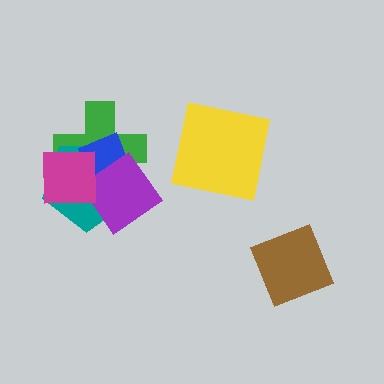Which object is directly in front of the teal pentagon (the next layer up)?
The blue diamond is directly in front of the teal pentagon.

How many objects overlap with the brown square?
0 objects overlap with the brown square.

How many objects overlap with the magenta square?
4 objects overlap with the magenta square.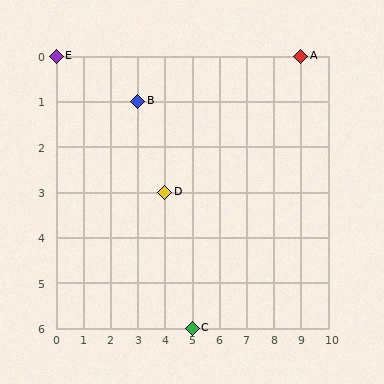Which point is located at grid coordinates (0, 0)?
Point E is at (0, 0).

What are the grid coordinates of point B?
Point B is at grid coordinates (3, 1).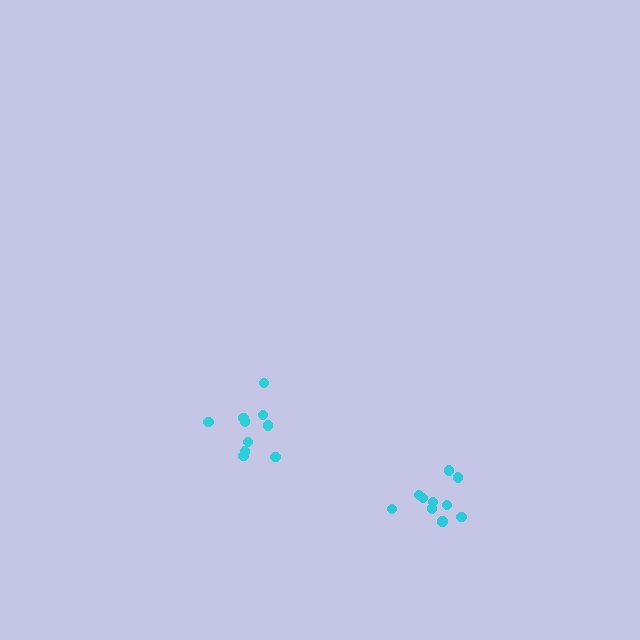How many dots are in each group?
Group 1: 10 dots, Group 2: 10 dots (20 total).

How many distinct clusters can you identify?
There are 2 distinct clusters.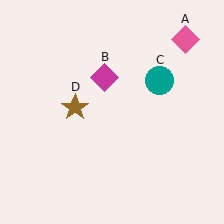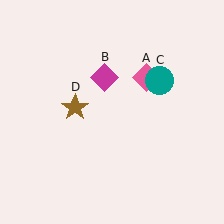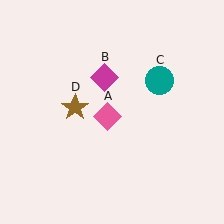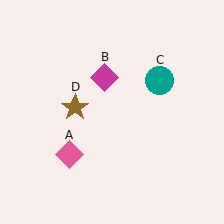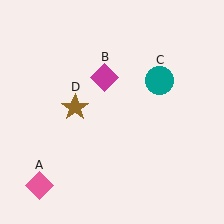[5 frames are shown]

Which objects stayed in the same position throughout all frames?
Magenta diamond (object B) and teal circle (object C) and brown star (object D) remained stationary.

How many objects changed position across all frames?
1 object changed position: pink diamond (object A).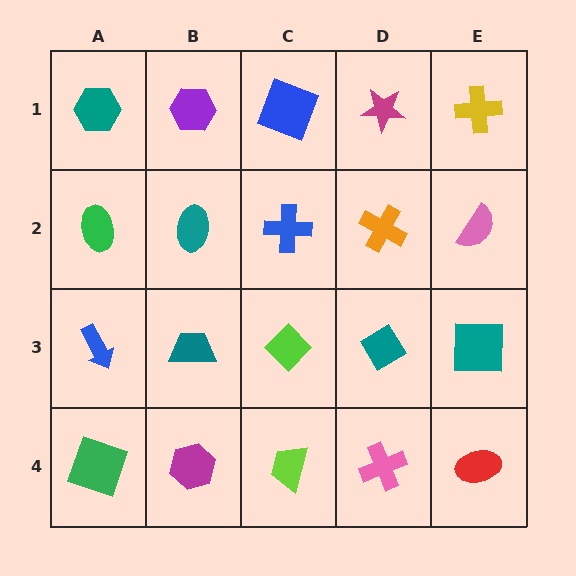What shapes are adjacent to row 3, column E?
A pink semicircle (row 2, column E), a red ellipse (row 4, column E), a teal diamond (row 3, column D).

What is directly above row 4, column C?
A lime diamond.